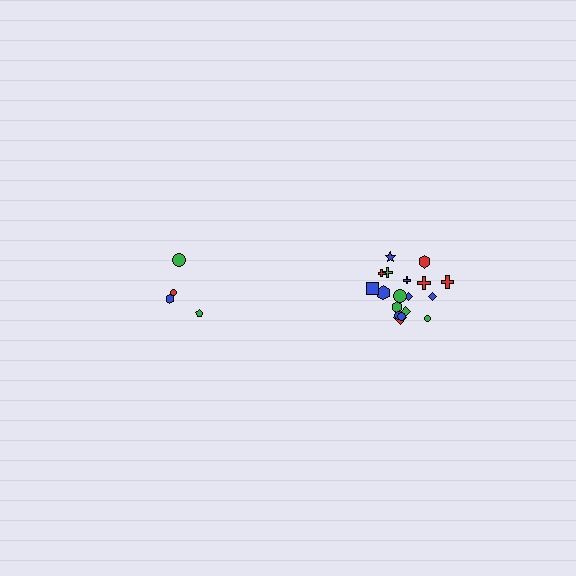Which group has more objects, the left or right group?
The right group.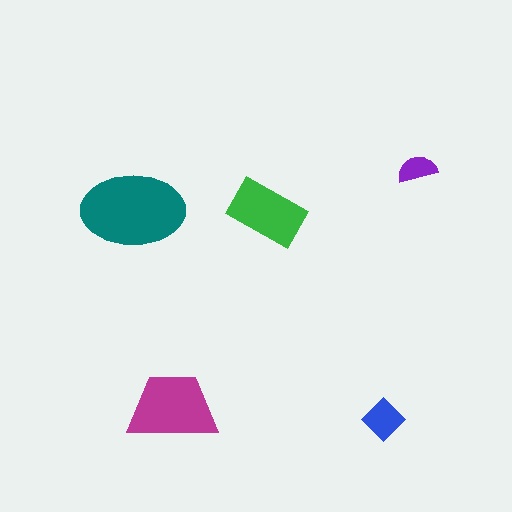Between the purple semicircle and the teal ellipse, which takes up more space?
The teal ellipse.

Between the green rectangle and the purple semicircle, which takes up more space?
The green rectangle.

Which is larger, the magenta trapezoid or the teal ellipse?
The teal ellipse.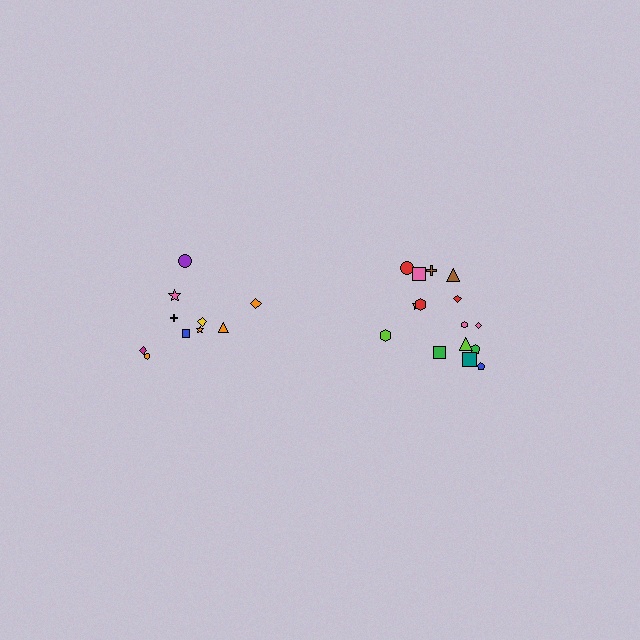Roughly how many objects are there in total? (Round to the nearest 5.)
Roughly 25 objects in total.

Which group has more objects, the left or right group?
The right group.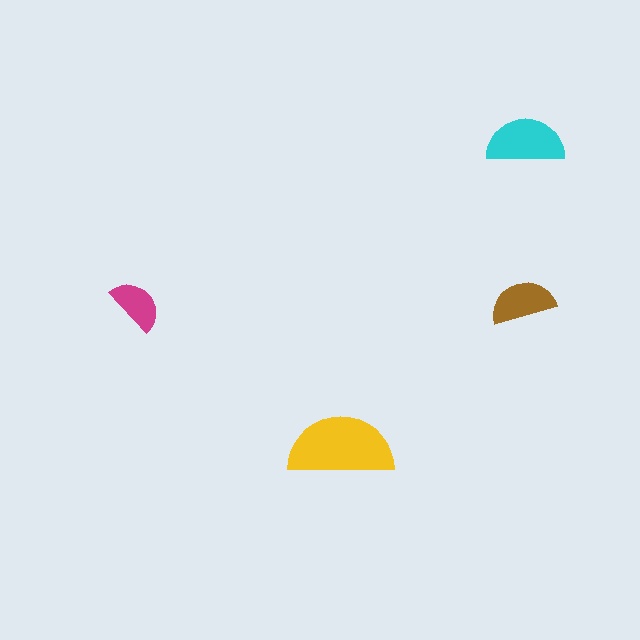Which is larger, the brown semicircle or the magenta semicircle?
The brown one.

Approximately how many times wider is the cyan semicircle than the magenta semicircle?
About 1.5 times wider.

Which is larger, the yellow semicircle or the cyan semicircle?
The yellow one.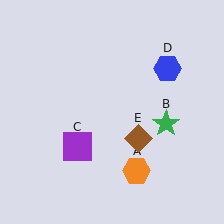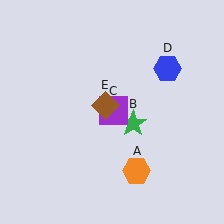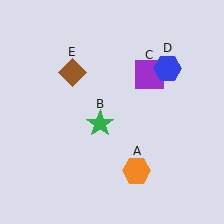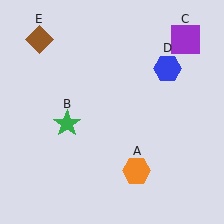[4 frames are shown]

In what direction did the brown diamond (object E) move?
The brown diamond (object E) moved up and to the left.